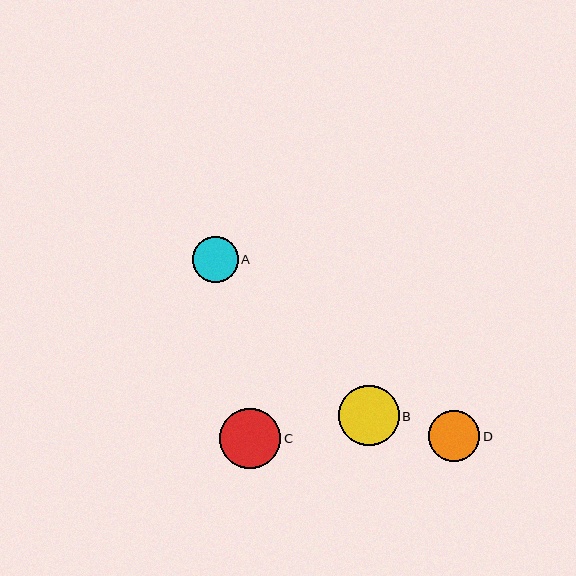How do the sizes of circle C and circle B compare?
Circle C and circle B are approximately the same size.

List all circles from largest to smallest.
From largest to smallest: C, B, D, A.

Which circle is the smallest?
Circle A is the smallest with a size of approximately 46 pixels.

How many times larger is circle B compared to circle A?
Circle B is approximately 1.3 times the size of circle A.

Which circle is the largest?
Circle C is the largest with a size of approximately 61 pixels.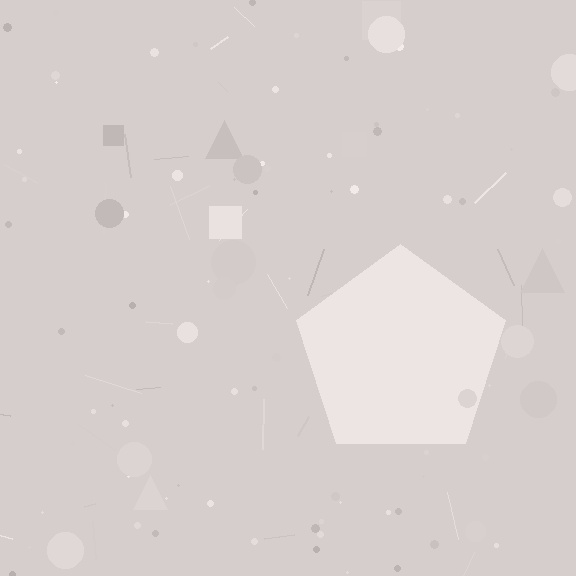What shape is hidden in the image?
A pentagon is hidden in the image.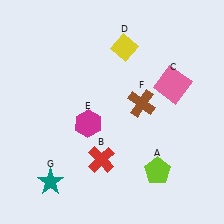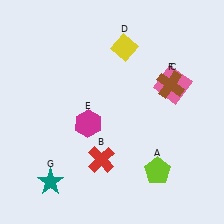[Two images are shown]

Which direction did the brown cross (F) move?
The brown cross (F) moved right.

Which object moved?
The brown cross (F) moved right.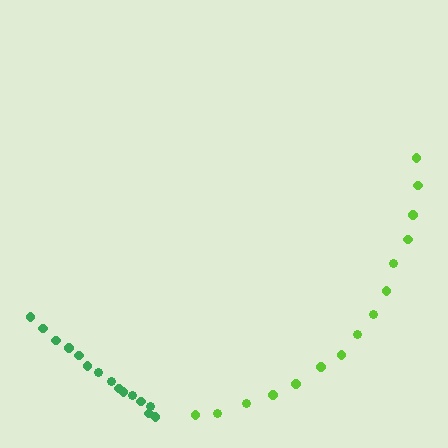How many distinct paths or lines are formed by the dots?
There are 2 distinct paths.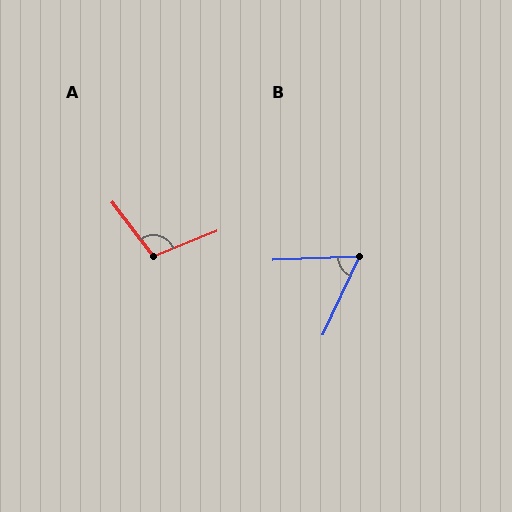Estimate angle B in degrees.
Approximately 63 degrees.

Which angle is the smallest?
B, at approximately 63 degrees.